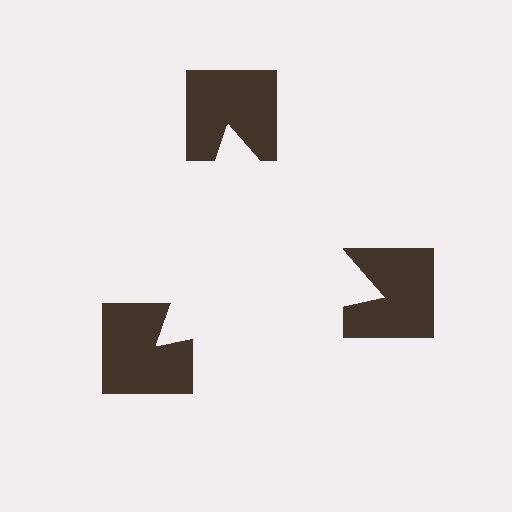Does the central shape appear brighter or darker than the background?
It typically appears slightly brighter than the background, even though no actual brightness change is drawn.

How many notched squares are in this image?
There are 3 — one at each vertex of the illusory triangle.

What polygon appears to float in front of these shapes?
An illusory triangle — its edges are inferred from the aligned wedge cuts in the notched squares, not physically drawn.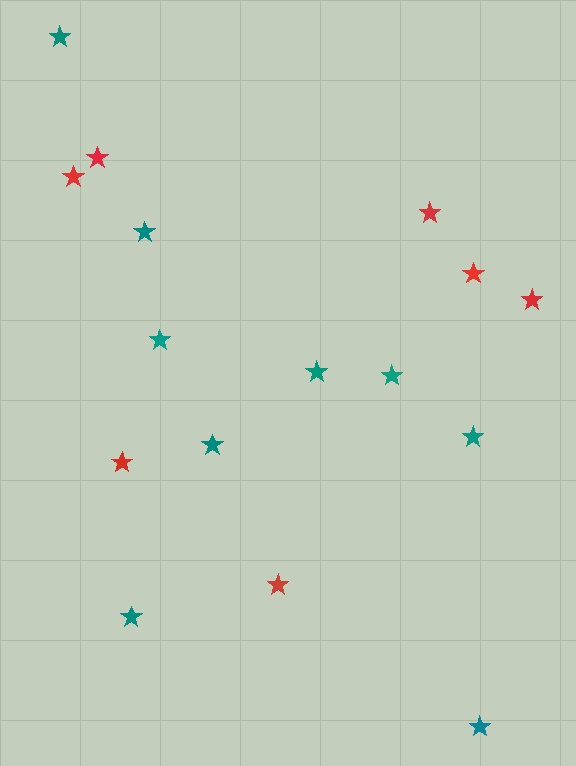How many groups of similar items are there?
There are 2 groups: one group of red stars (7) and one group of teal stars (9).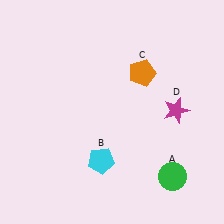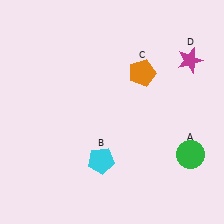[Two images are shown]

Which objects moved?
The objects that moved are: the green circle (A), the magenta star (D).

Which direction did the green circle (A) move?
The green circle (A) moved up.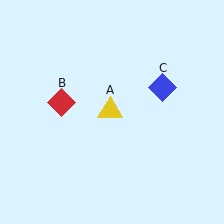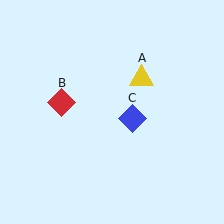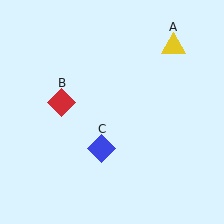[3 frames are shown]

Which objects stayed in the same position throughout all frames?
Red diamond (object B) remained stationary.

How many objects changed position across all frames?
2 objects changed position: yellow triangle (object A), blue diamond (object C).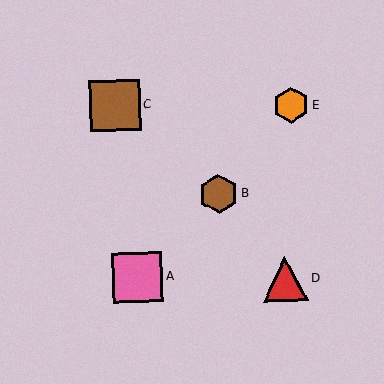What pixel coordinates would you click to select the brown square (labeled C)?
Click at (115, 105) to select the brown square C.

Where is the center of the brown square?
The center of the brown square is at (115, 105).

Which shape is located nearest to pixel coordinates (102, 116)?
The brown square (labeled C) at (115, 105) is nearest to that location.